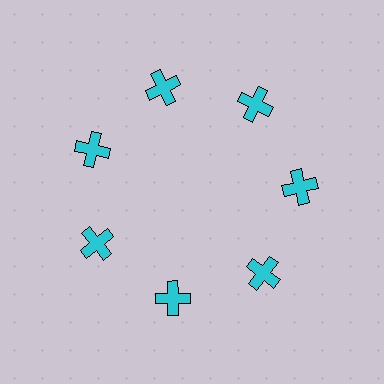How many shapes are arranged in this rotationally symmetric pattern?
There are 7 shapes, arranged in 7 groups of 1.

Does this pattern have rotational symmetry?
Yes, this pattern has 7-fold rotational symmetry. It looks the same after rotating 51 degrees around the center.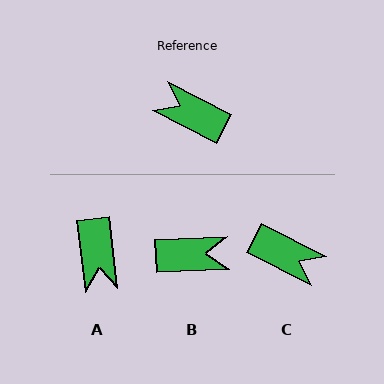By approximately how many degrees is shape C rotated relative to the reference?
Approximately 180 degrees counter-clockwise.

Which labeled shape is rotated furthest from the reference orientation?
C, about 180 degrees away.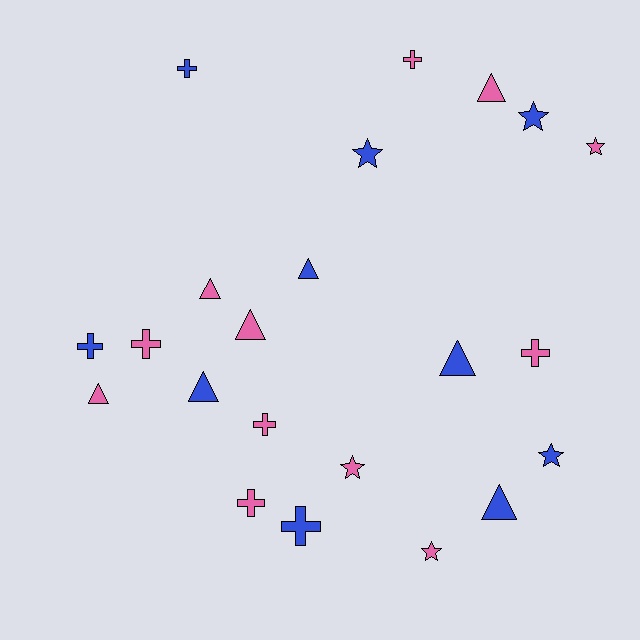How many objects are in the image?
There are 22 objects.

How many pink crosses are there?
There are 5 pink crosses.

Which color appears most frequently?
Pink, with 12 objects.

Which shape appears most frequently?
Triangle, with 8 objects.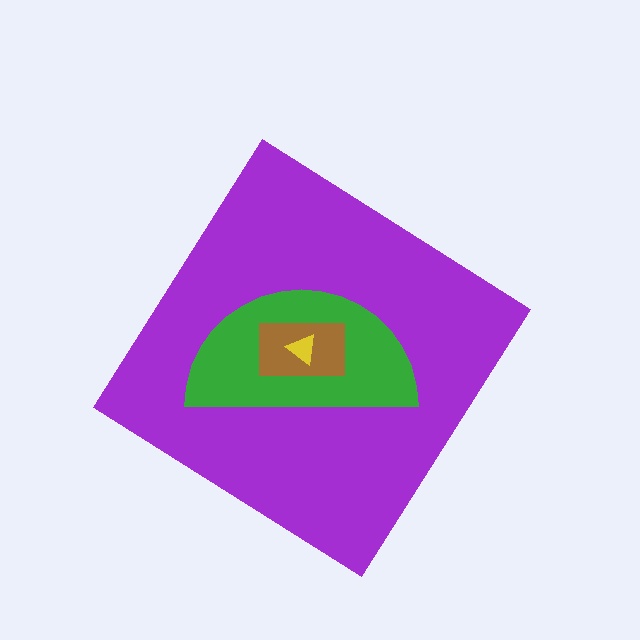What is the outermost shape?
The purple diamond.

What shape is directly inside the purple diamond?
The green semicircle.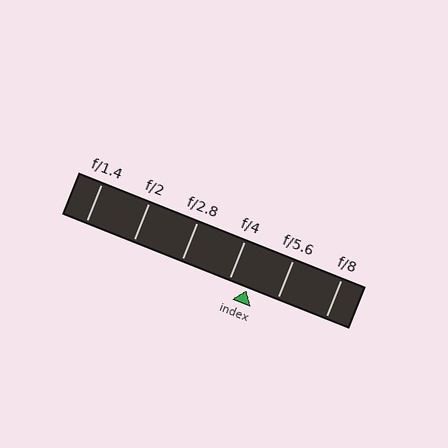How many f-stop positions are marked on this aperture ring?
There are 6 f-stop positions marked.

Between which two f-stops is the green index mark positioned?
The index mark is between f/4 and f/5.6.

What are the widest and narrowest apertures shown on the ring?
The widest aperture shown is f/1.4 and the narrowest is f/8.